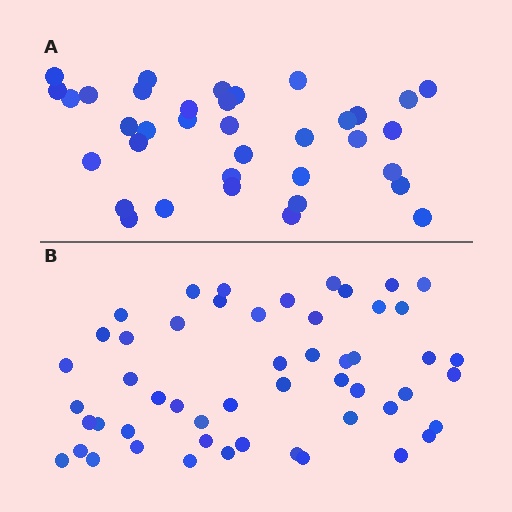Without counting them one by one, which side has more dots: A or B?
Region B (the bottom region) has more dots.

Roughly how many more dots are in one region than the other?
Region B has approximately 15 more dots than region A.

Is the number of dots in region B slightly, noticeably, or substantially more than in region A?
Region B has noticeably more, but not dramatically so. The ratio is roughly 1.4 to 1.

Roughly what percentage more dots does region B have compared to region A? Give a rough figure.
About 45% more.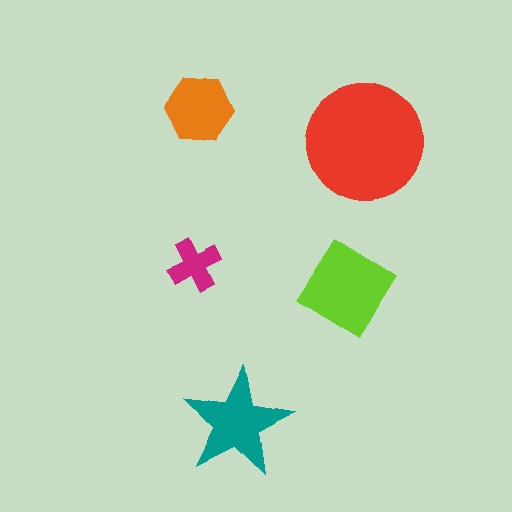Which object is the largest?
The red circle.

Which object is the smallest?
The magenta cross.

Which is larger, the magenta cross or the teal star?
The teal star.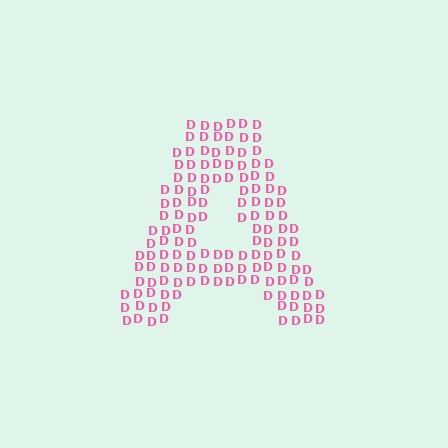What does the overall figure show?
The overall figure shows the letter A.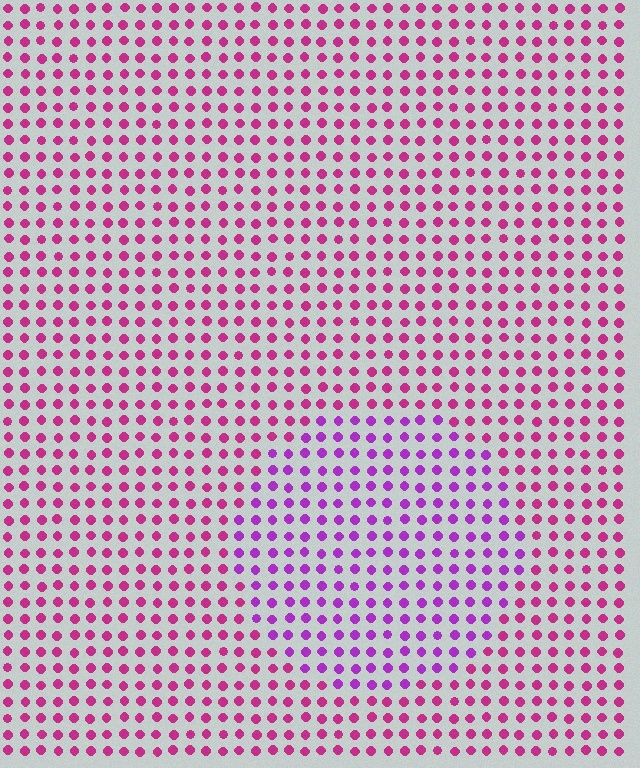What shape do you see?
I see a circle.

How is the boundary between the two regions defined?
The boundary is defined purely by a slight shift in hue (about 34 degrees). Spacing, size, and orientation are identical on both sides.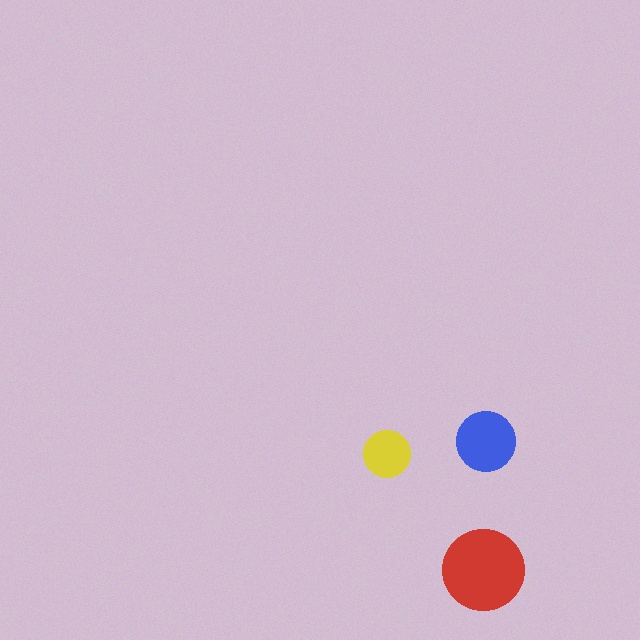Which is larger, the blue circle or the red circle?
The red one.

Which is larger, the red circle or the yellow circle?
The red one.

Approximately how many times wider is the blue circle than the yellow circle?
About 1.5 times wider.